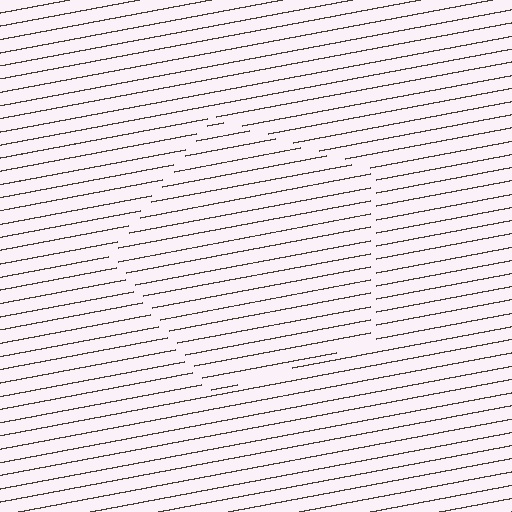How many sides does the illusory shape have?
5 sides — the line-ends trace a pentagon.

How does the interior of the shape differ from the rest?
The interior of the shape contains the same grating, shifted by half a period — the contour is defined by the phase discontinuity where line-ends from the inner and outer gratings abut.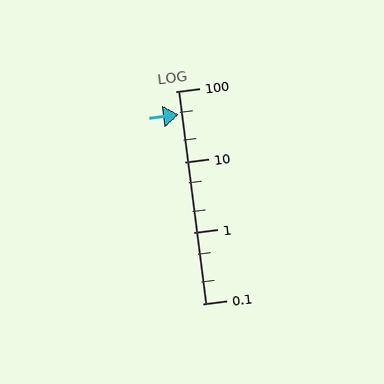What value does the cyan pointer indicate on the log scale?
The pointer indicates approximately 47.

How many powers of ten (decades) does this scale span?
The scale spans 3 decades, from 0.1 to 100.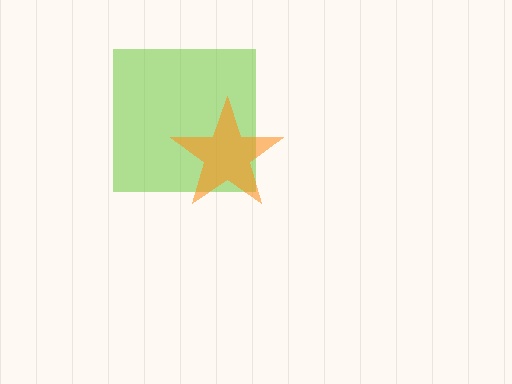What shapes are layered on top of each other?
The layered shapes are: a lime square, an orange star.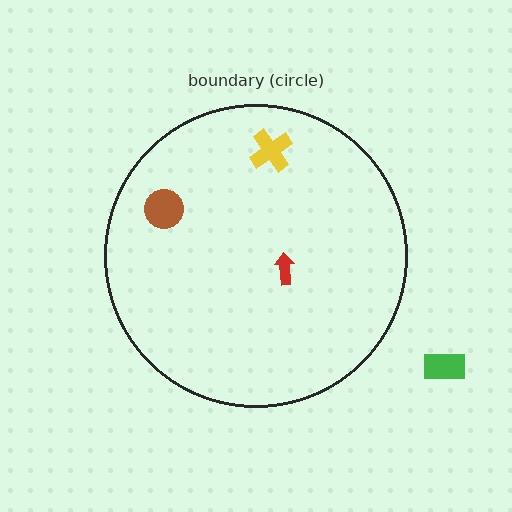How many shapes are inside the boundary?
3 inside, 1 outside.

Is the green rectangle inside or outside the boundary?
Outside.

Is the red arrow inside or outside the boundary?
Inside.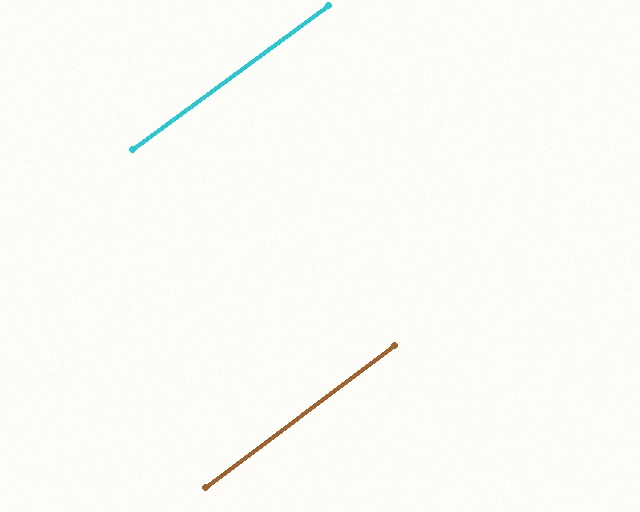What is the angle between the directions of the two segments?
Approximately 1 degree.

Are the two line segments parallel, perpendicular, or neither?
Parallel — their directions differ by only 0.6°.